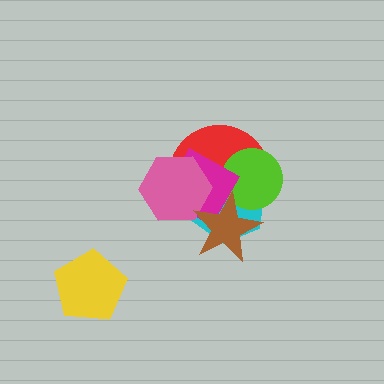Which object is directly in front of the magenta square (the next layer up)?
The pink hexagon is directly in front of the magenta square.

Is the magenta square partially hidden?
Yes, it is partially covered by another shape.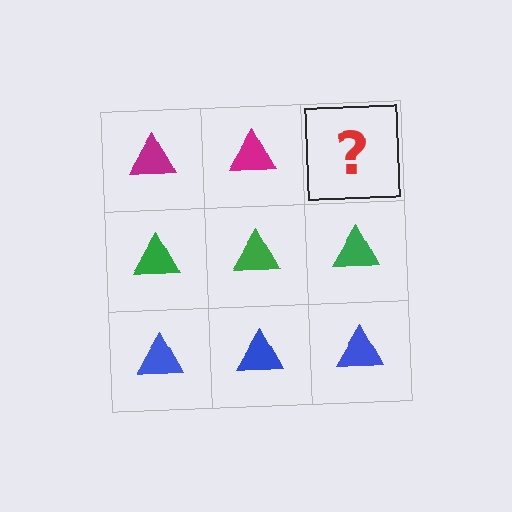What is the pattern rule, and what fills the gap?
The rule is that each row has a consistent color. The gap should be filled with a magenta triangle.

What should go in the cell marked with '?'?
The missing cell should contain a magenta triangle.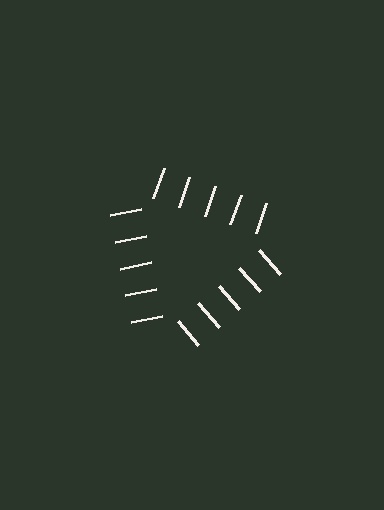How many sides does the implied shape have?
3 sides — the line-ends trace a triangle.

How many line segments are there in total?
15 — 5 along each of the 3 edges.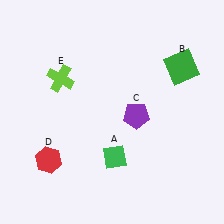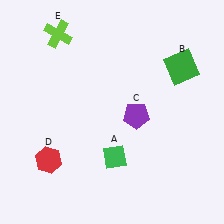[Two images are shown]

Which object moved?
The lime cross (E) moved up.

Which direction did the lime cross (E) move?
The lime cross (E) moved up.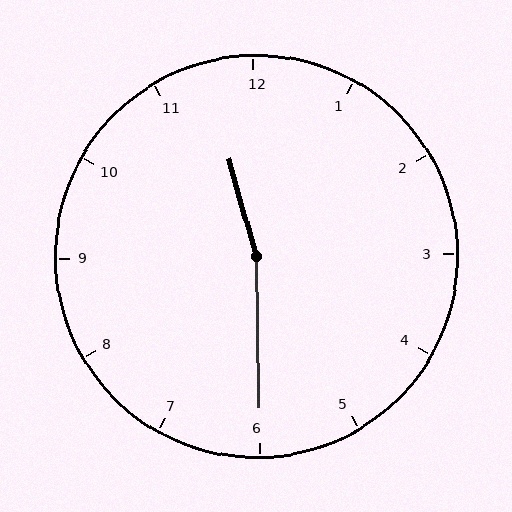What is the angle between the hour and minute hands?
Approximately 165 degrees.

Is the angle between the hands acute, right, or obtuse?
It is obtuse.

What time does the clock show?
11:30.